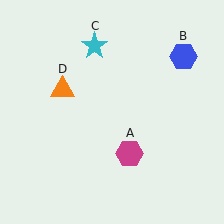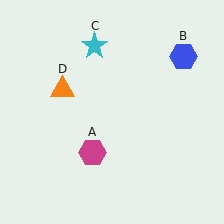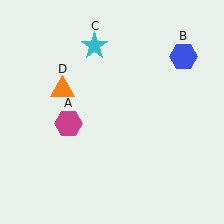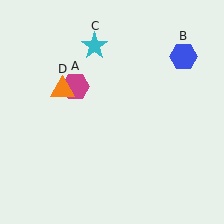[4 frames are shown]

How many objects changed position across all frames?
1 object changed position: magenta hexagon (object A).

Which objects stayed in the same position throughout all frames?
Blue hexagon (object B) and cyan star (object C) and orange triangle (object D) remained stationary.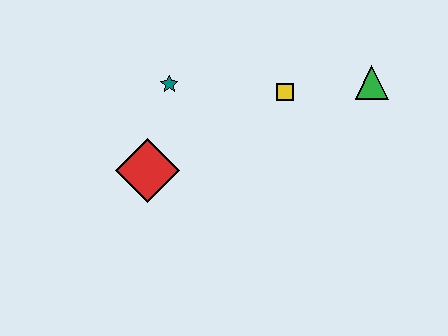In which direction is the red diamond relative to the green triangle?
The red diamond is to the left of the green triangle.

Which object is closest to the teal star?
The red diamond is closest to the teal star.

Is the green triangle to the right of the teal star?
Yes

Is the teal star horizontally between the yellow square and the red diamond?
Yes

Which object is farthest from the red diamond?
The green triangle is farthest from the red diamond.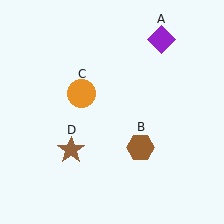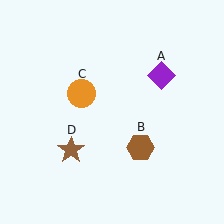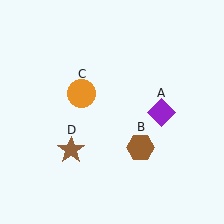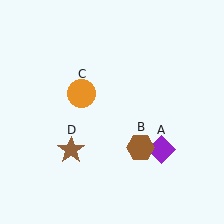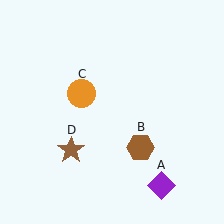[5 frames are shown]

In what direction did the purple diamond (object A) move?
The purple diamond (object A) moved down.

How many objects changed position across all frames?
1 object changed position: purple diamond (object A).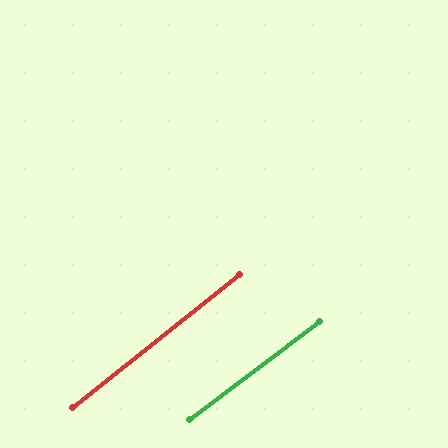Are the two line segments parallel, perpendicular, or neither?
Parallel — their directions differ by only 1.6°.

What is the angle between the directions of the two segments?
Approximately 2 degrees.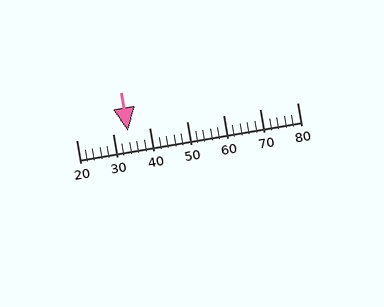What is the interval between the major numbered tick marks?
The major tick marks are spaced 10 units apart.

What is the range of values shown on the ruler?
The ruler shows values from 20 to 80.